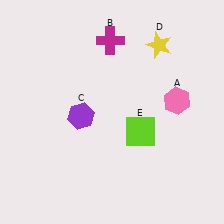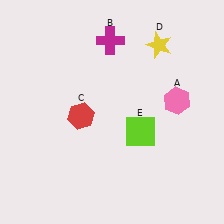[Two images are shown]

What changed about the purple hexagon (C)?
In Image 1, C is purple. In Image 2, it changed to red.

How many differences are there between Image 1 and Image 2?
There is 1 difference between the two images.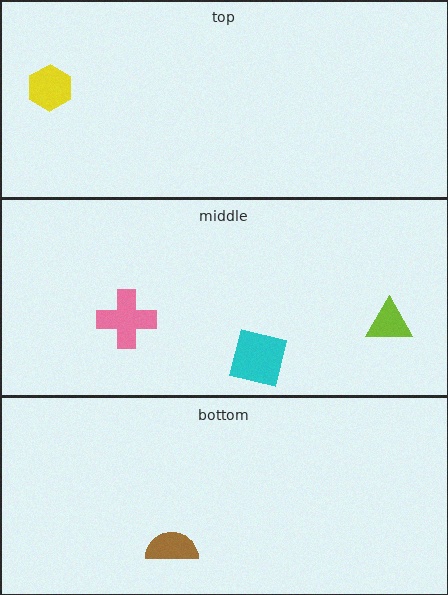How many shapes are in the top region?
1.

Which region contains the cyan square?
The middle region.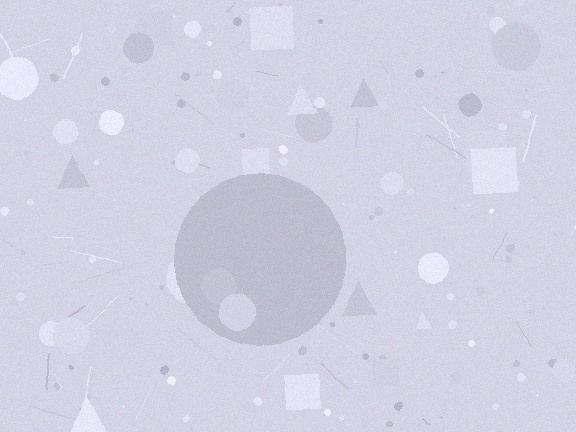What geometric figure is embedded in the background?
A circle is embedded in the background.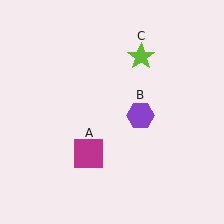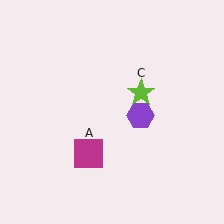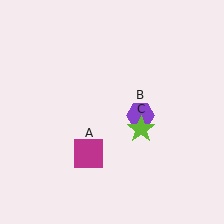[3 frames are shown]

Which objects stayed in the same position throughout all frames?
Magenta square (object A) and purple hexagon (object B) remained stationary.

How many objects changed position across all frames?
1 object changed position: lime star (object C).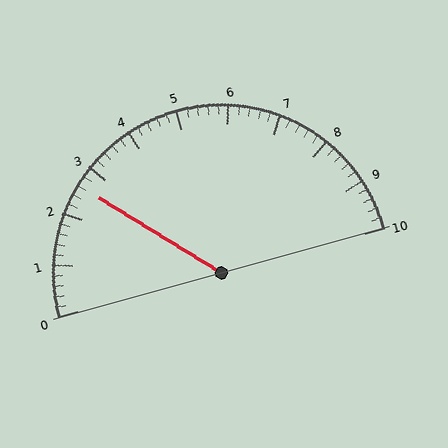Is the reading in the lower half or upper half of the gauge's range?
The reading is in the lower half of the range (0 to 10).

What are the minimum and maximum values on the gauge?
The gauge ranges from 0 to 10.